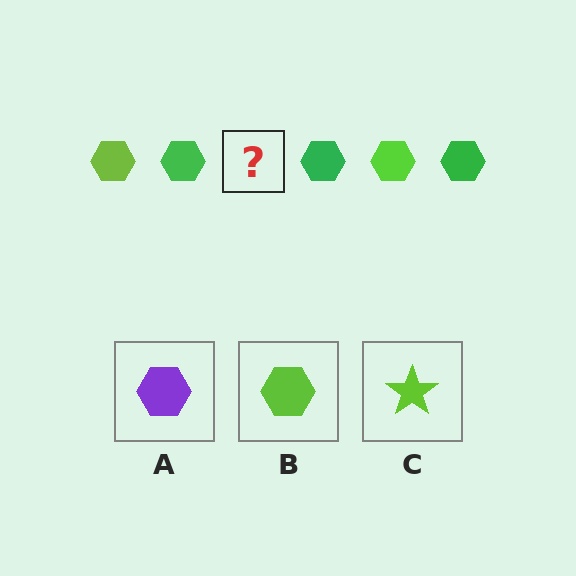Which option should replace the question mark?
Option B.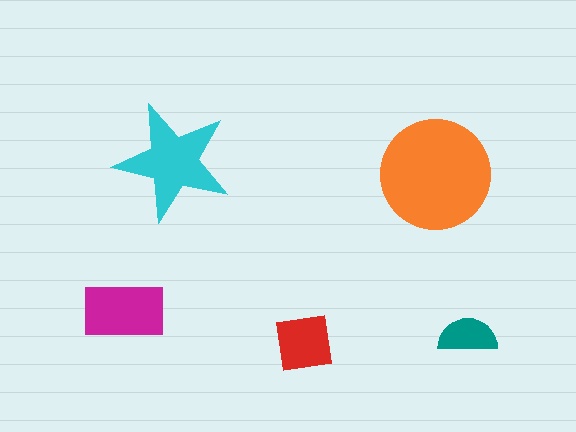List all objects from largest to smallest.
The orange circle, the cyan star, the magenta rectangle, the red square, the teal semicircle.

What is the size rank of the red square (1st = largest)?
4th.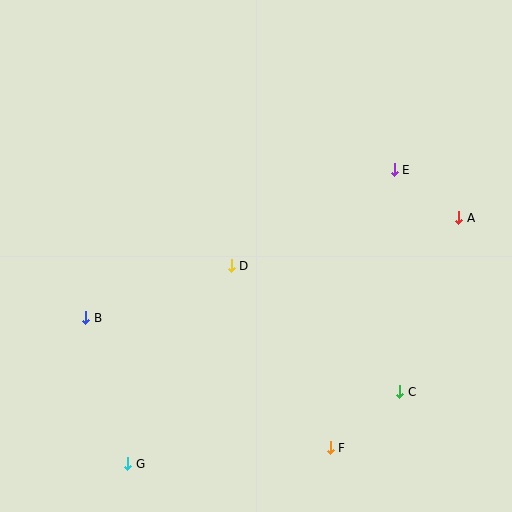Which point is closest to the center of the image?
Point D at (231, 266) is closest to the center.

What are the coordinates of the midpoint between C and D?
The midpoint between C and D is at (315, 329).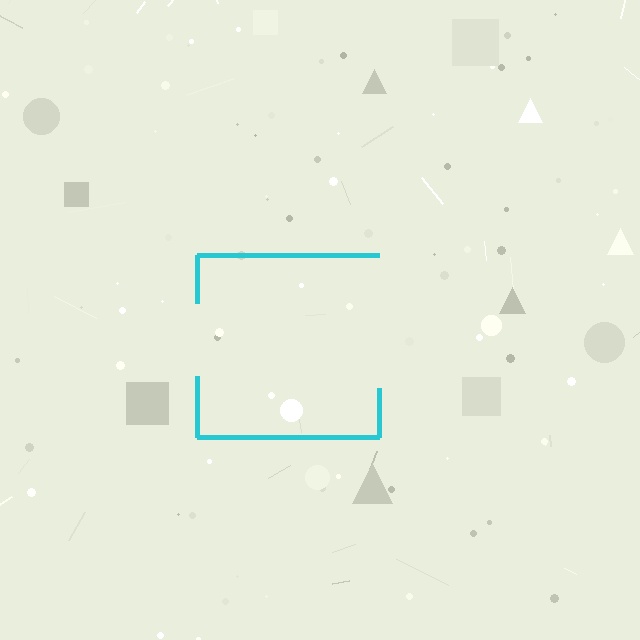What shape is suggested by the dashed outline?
The dashed outline suggests a square.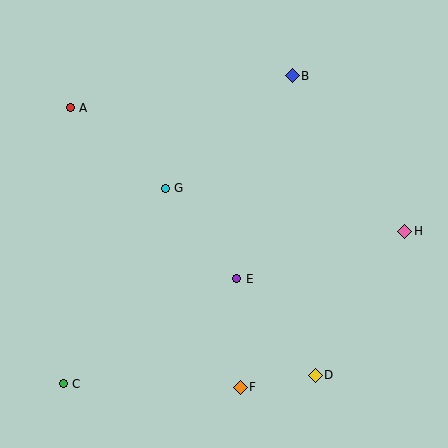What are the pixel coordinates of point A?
Point A is at (70, 108).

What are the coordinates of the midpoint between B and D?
The midpoint between B and D is at (304, 226).